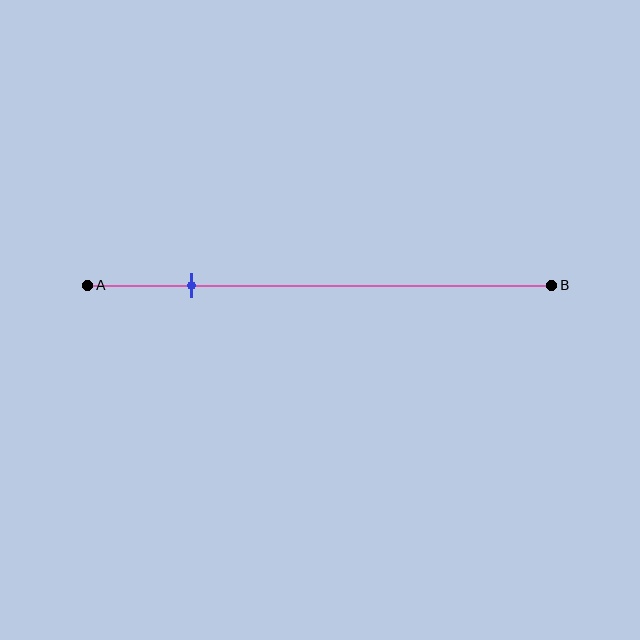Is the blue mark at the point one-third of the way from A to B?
No, the mark is at about 20% from A, not at the 33% one-third point.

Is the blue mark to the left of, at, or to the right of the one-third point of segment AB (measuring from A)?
The blue mark is to the left of the one-third point of segment AB.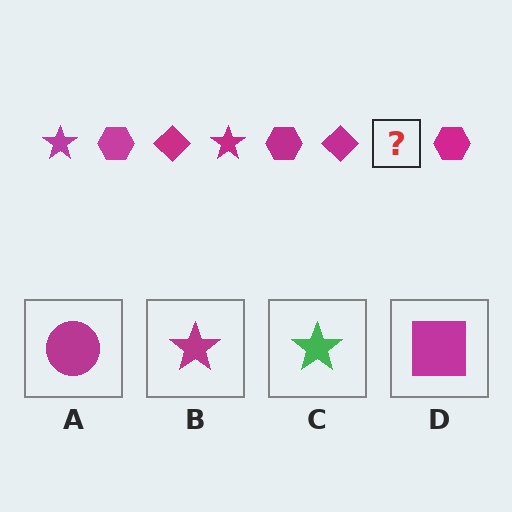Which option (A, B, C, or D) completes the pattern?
B.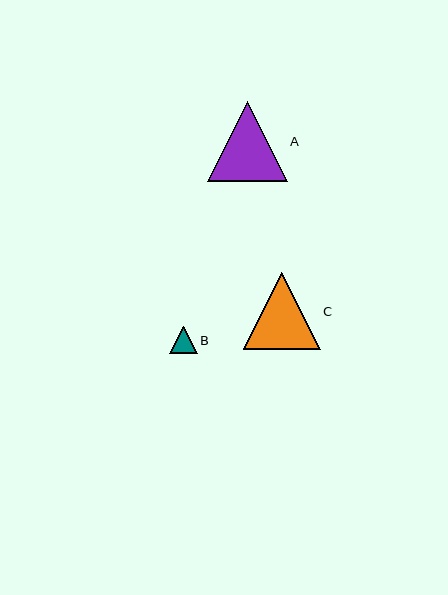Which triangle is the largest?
Triangle A is the largest with a size of approximately 80 pixels.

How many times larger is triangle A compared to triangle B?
Triangle A is approximately 2.9 times the size of triangle B.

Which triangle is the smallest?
Triangle B is the smallest with a size of approximately 27 pixels.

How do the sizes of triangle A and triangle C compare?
Triangle A and triangle C are approximately the same size.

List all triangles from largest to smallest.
From largest to smallest: A, C, B.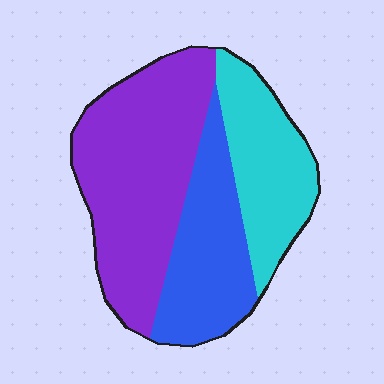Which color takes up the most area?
Purple, at roughly 45%.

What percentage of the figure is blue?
Blue covers roughly 25% of the figure.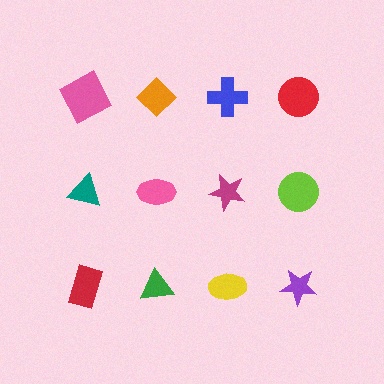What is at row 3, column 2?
A green triangle.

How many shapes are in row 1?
4 shapes.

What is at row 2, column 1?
A teal triangle.